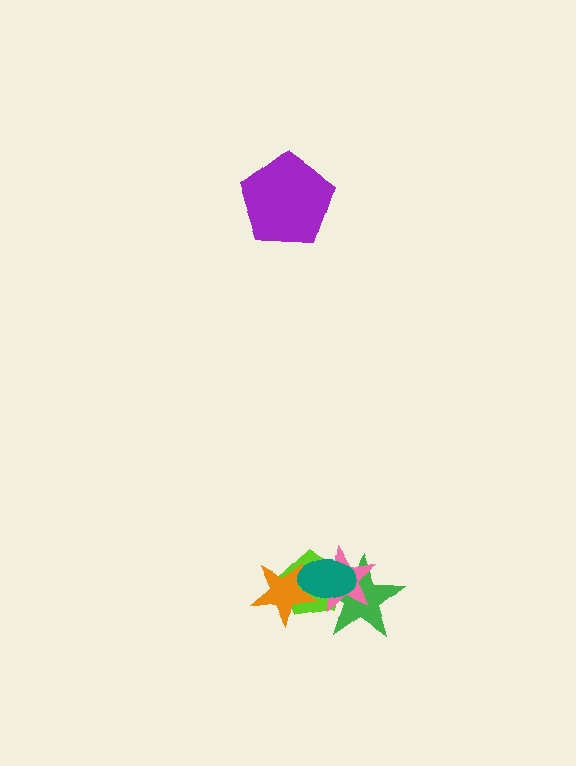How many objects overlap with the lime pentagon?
4 objects overlap with the lime pentagon.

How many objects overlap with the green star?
3 objects overlap with the green star.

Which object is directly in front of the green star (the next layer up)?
The pink star is directly in front of the green star.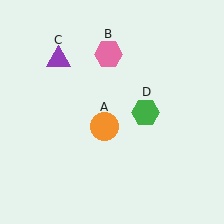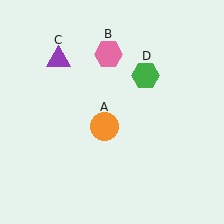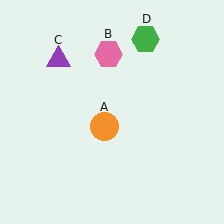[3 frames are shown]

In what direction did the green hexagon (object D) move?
The green hexagon (object D) moved up.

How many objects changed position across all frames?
1 object changed position: green hexagon (object D).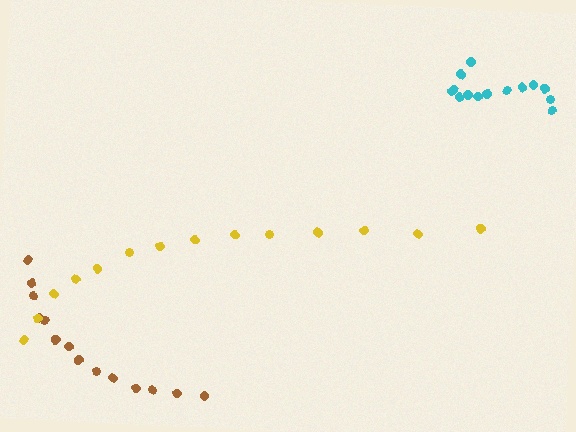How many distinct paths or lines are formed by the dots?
There are 3 distinct paths.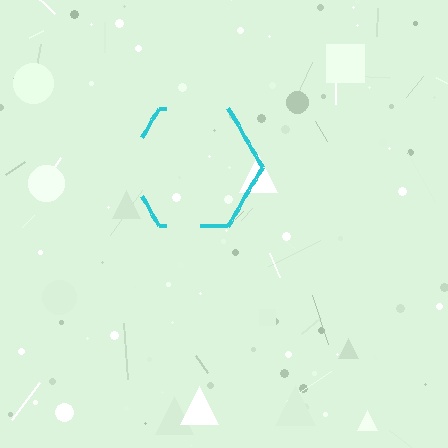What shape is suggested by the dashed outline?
The dashed outline suggests a hexagon.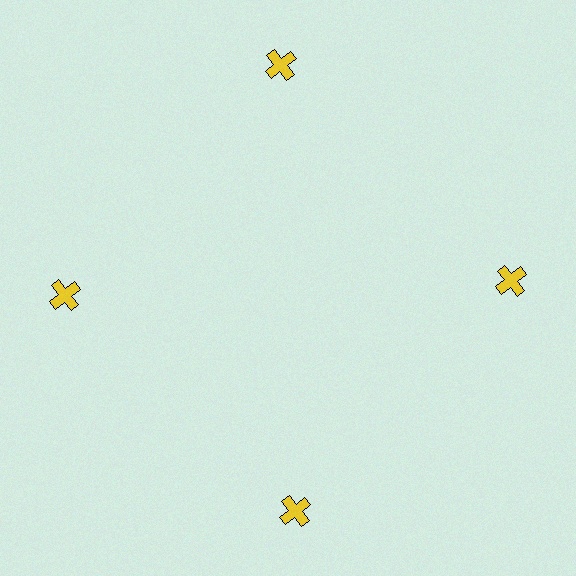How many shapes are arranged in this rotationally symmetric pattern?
There are 4 shapes, arranged in 4 groups of 1.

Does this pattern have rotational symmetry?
Yes, this pattern has 4-fold rotational symmetry. It looks the same after rotating 90 degrees around the center.